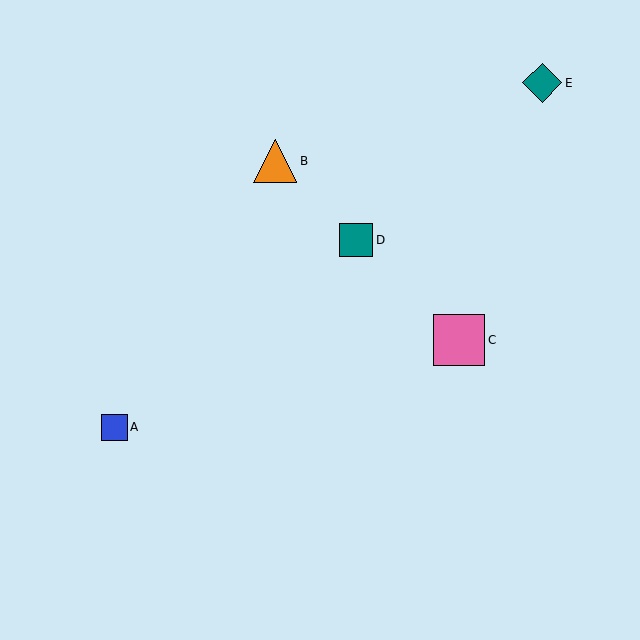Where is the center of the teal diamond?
The center of the teal diamond is at (542, 83).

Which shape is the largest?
The pink square (labeled C) is the largest.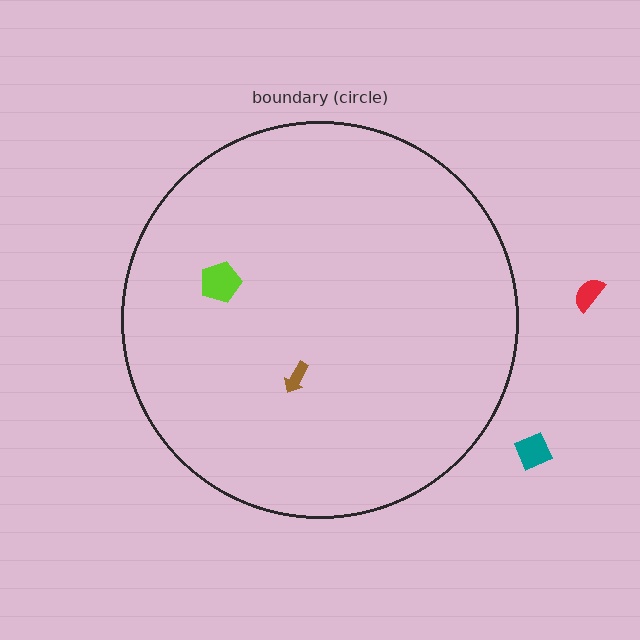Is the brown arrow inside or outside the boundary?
Inside.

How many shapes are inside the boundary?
2 inside, 2 outside.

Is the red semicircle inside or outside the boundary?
Outside.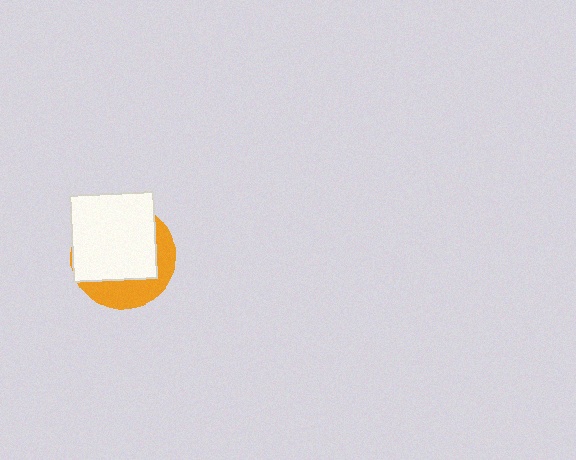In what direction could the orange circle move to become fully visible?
The orange circle could move toward the lower-right. That would shift it out from behind the white rectangle entirely.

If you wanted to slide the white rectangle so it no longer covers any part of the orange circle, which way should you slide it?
Slide it toward the upper-left — that is the most direct way to separate the two shapes.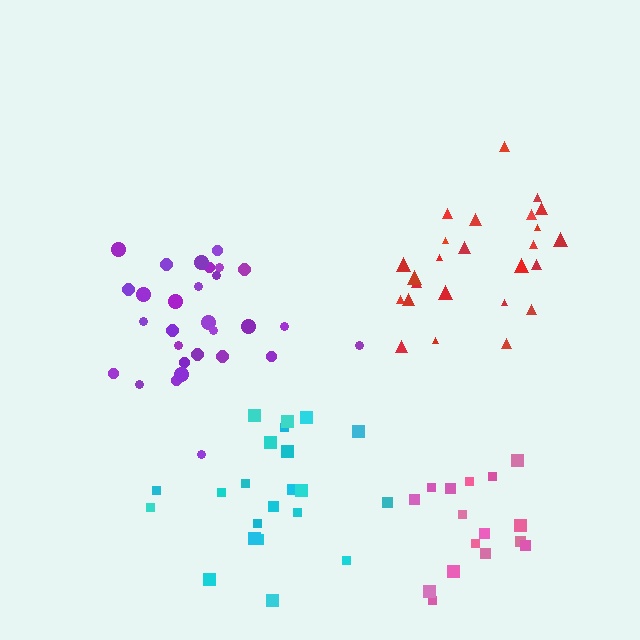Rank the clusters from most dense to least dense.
pink, red, purple, cyan.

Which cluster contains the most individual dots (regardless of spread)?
Purple (29).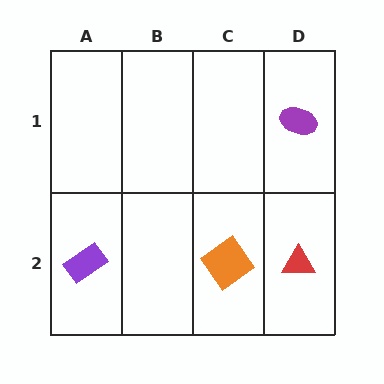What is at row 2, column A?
A purple rectangle.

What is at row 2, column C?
An orange diamond.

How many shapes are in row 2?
3 shapes.